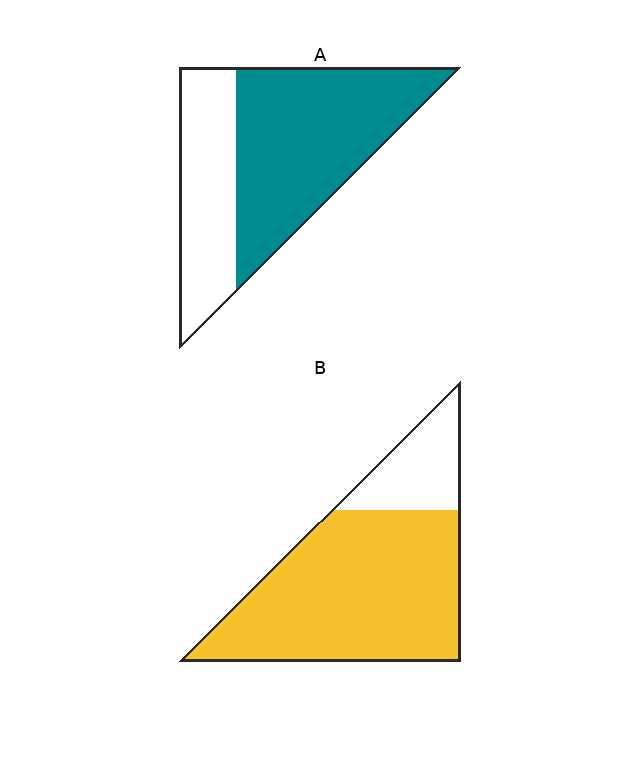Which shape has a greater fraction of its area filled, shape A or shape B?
Shape B.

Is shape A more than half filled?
Yes.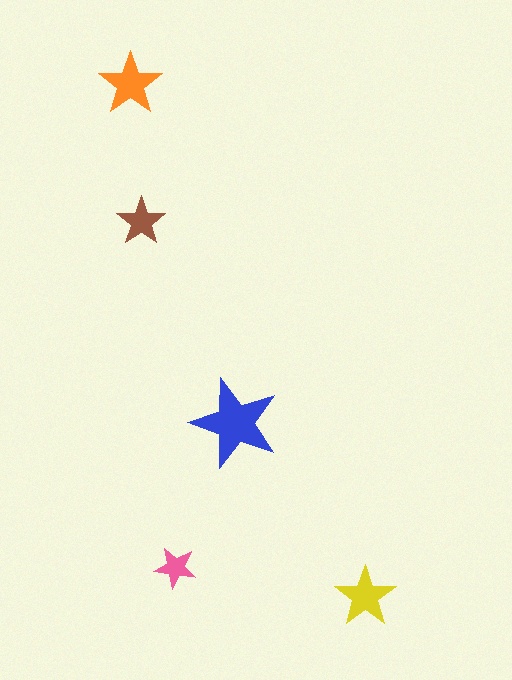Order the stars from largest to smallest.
the blue one, the orange one, the yellow one, the brown one, the pink one.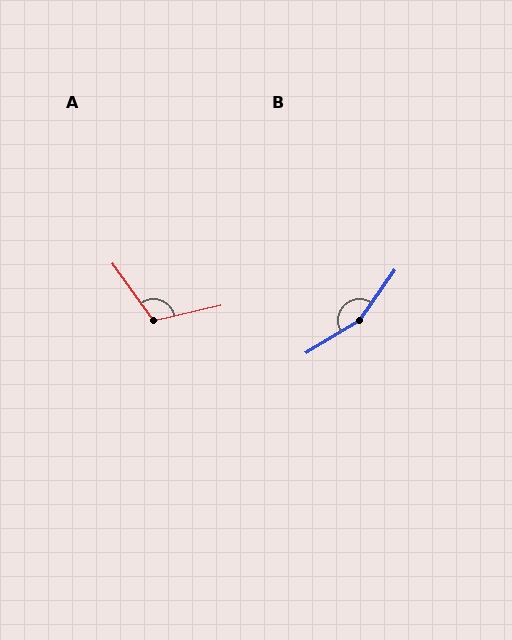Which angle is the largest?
B, at approximately 156 degrees.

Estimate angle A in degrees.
Approximately 113 degrees.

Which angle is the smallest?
A, at approximately 113 degrees.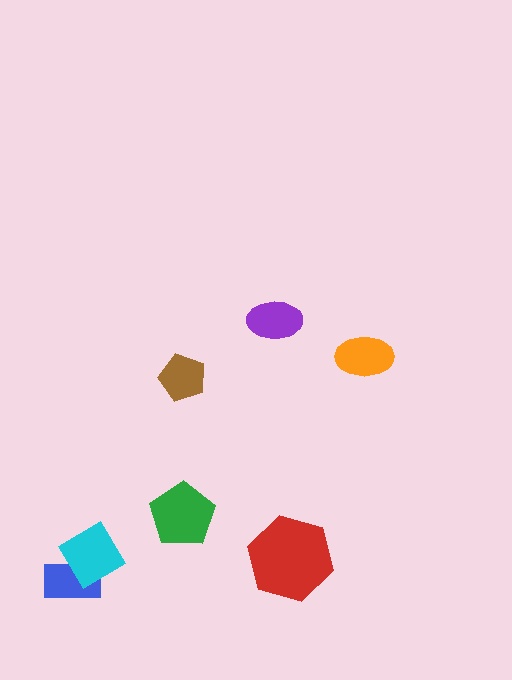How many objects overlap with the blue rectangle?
1 object overlaps with the blue rectangle.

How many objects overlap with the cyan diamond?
1 object overlaps with the cyan diamond.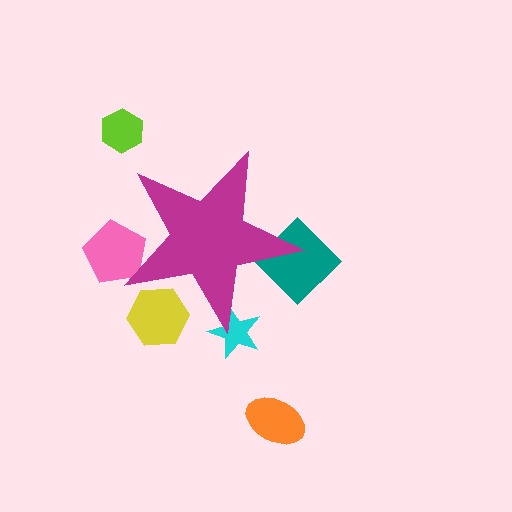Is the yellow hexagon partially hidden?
Yes, the yellow hexagon is partially hidden behind the magenta star.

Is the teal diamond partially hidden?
Yes, the teal diamond is partially hidden behind the magenta star.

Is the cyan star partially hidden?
Yes, the cyan star is partially hidden behind the magenta star.